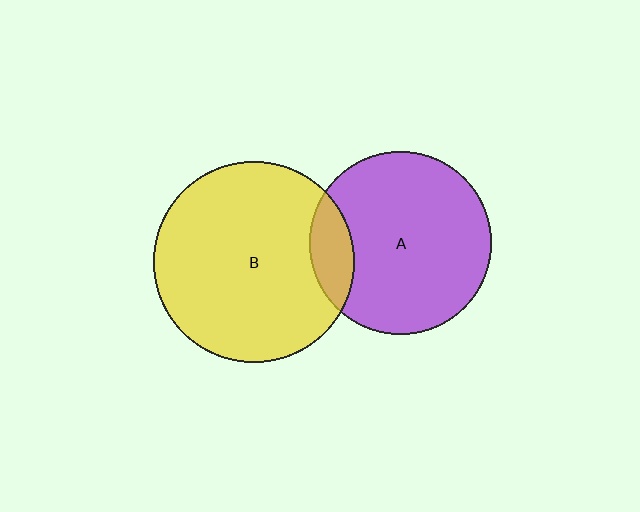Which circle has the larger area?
Circle B (yellow).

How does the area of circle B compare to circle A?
Approximately 1.2 times.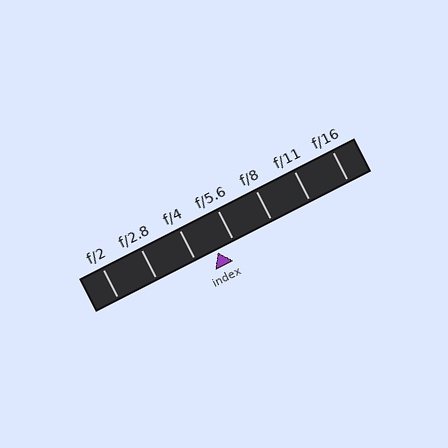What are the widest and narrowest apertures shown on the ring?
The widest aperture shown is f/2 and the narrowest is f/16.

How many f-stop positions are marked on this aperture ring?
There are 7 f-stop positions marked.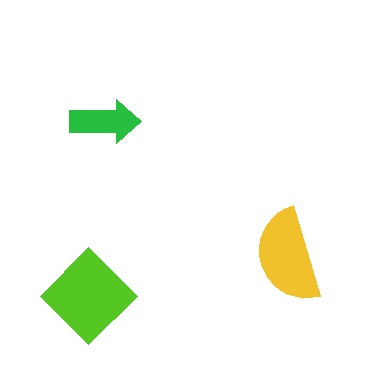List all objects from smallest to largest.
The green arrow, the yellow semicircle, the lime diamond.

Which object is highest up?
The green arrow is topmost.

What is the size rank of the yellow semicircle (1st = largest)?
2nd.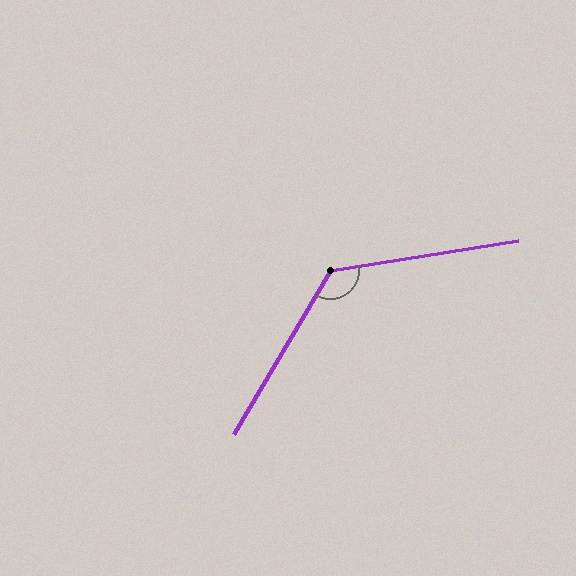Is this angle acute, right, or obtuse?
It is obtuse.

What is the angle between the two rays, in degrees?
Approximately 129 degrees.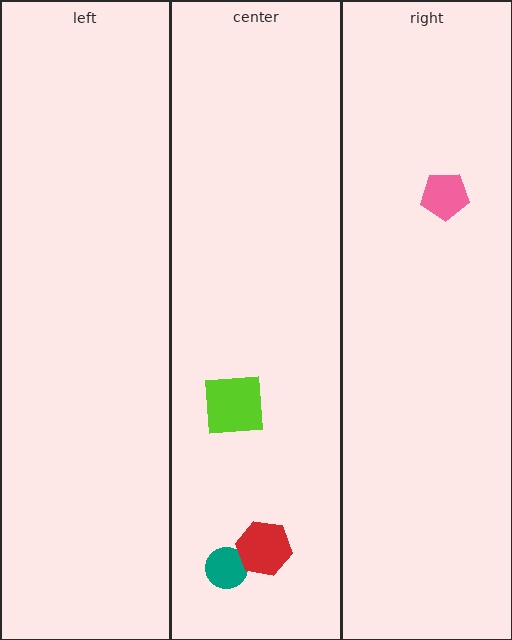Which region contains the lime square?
The center region.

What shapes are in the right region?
The pink pentagon.